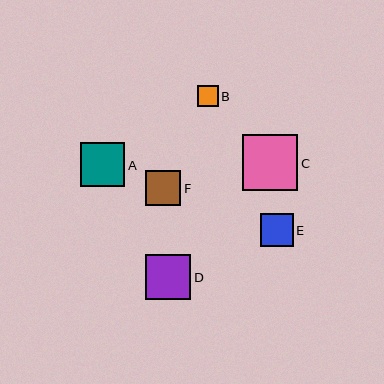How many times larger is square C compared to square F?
Square C is approximately 1.6 times the size of square F.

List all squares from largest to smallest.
From largest to smallest: C, D, A, F, E, B.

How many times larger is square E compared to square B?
Square E is approximately 1.6 times the size of square B.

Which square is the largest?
Square C is the largest with a size of approximately 56 pixels.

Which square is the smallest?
Square B is the smallest with a size of approximately 21 pixels.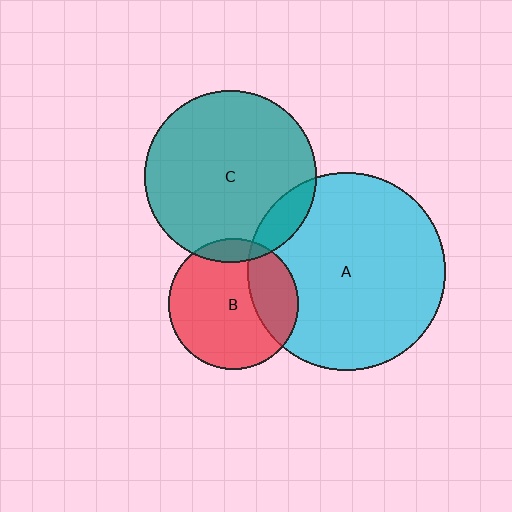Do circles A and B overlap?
Yes.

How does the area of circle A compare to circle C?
Approximately 1.3 times.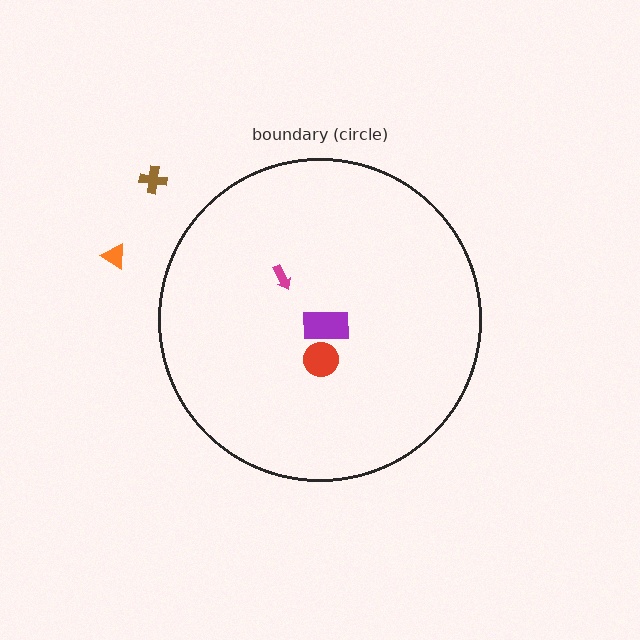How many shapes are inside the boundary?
3 inside, 2 outside.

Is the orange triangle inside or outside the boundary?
Outside.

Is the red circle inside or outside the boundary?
Inside.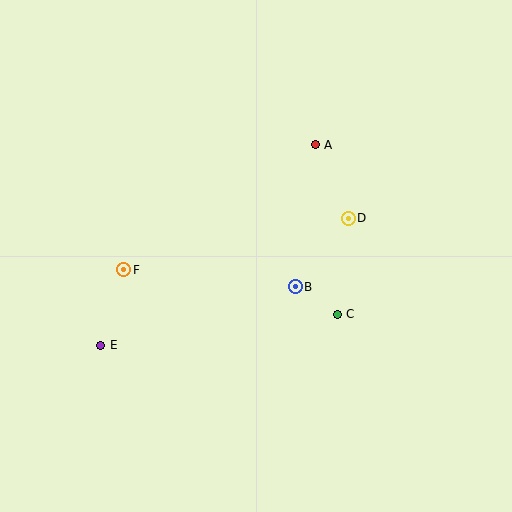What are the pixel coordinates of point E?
Point E is at (101, 345).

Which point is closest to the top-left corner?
Point F is closest to the top-left corner.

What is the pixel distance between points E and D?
The distance between E and D is 278 pixels.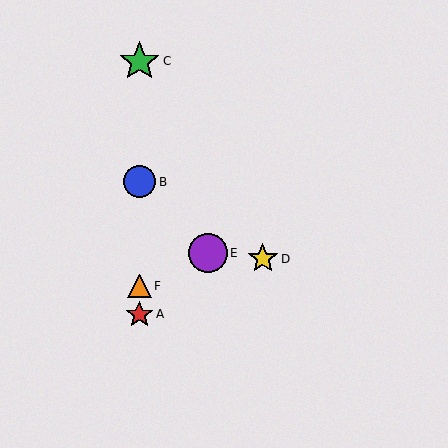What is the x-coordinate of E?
Object E is at x≈208.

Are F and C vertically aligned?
Yes, both are at x≈139.